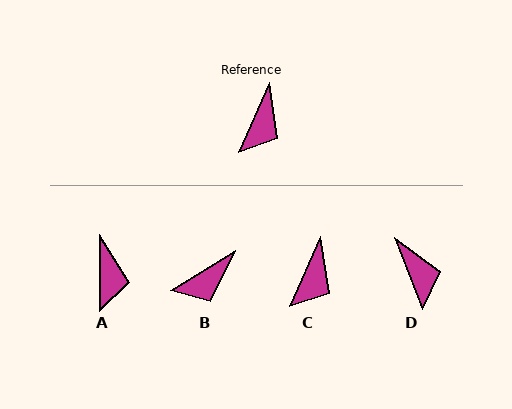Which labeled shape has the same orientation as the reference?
C.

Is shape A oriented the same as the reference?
No, it is off by about 24 degrees.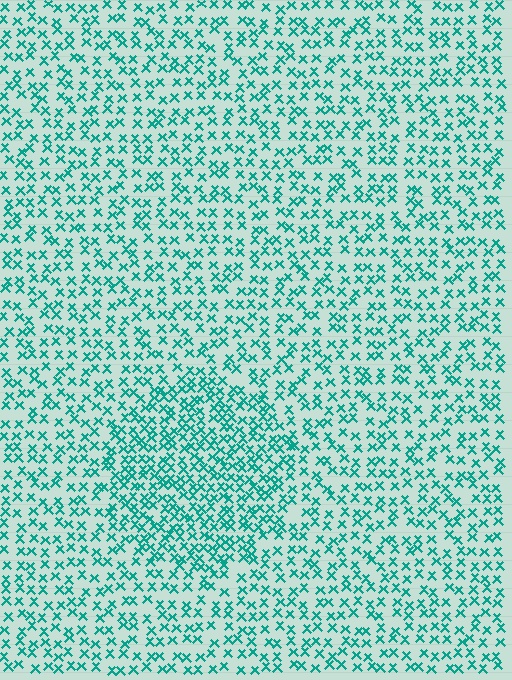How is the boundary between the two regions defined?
The boundary is defined by a change in element density (approximately 1.7x ratio). All elements are the same color, size, and shape.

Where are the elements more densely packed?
The elements are more densely packed inside the circle boundary.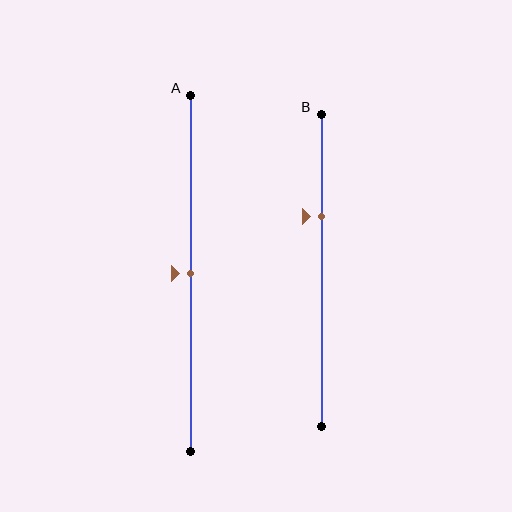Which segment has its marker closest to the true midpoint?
Segment A has its marker closest to the true midpoint.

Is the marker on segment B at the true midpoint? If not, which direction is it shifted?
No, the marker on segment B is shifted upward by about 17% of the segment length.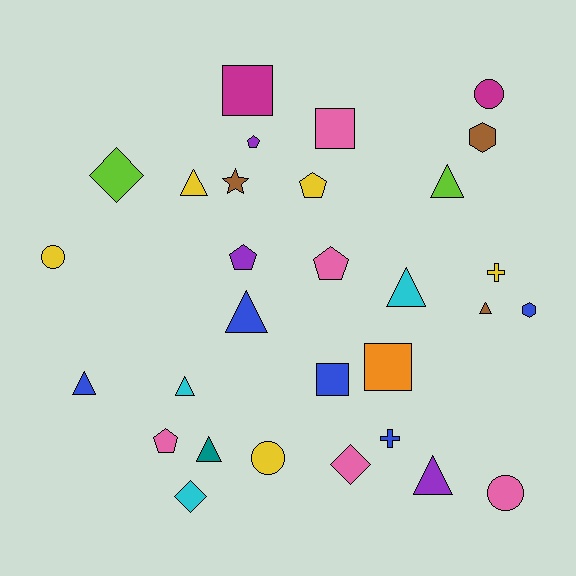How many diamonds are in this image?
There are 3 diamonds.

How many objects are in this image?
There are 30 objects.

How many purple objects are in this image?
There are 3 purple objects.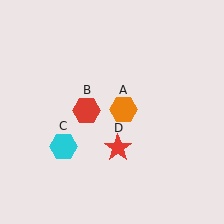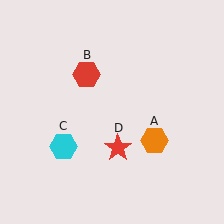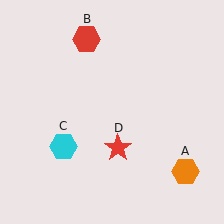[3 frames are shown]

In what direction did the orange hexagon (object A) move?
The orange hexagon (object A) moved down and to the right.